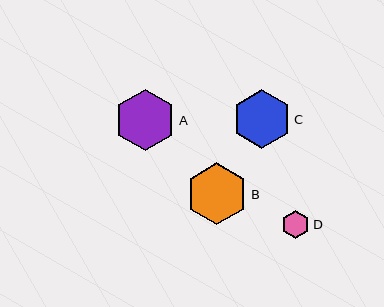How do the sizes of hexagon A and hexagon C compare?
Hexagon A and hexagon C are approximately the same size.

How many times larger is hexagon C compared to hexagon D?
Hexagon C is approximately 2.1 times the size of hexagon D.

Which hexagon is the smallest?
Hexagon D is the smallest with a size of approximately 28 pixels.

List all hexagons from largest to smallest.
From largest to smallest: B, A, C, D.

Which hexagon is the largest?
Hexagon B is the largest with a size of approximately 62 pixels.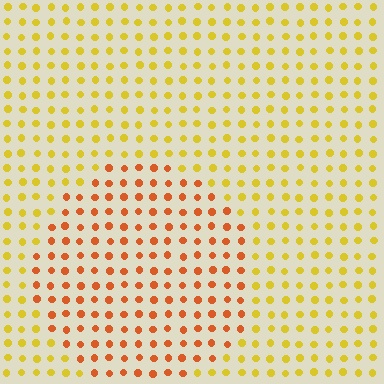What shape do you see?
I see a circle.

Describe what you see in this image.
The image is filled with small yellow elements in a uniform arrangement. A circle-shaped region is visible where the elements are tinted to a slightly different hue, forming a subtle color boundary.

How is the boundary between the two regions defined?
The boundary is defined purely by a slight shift in hue (about 36 degrees). Spacing, size, and orientation are identical on both sides.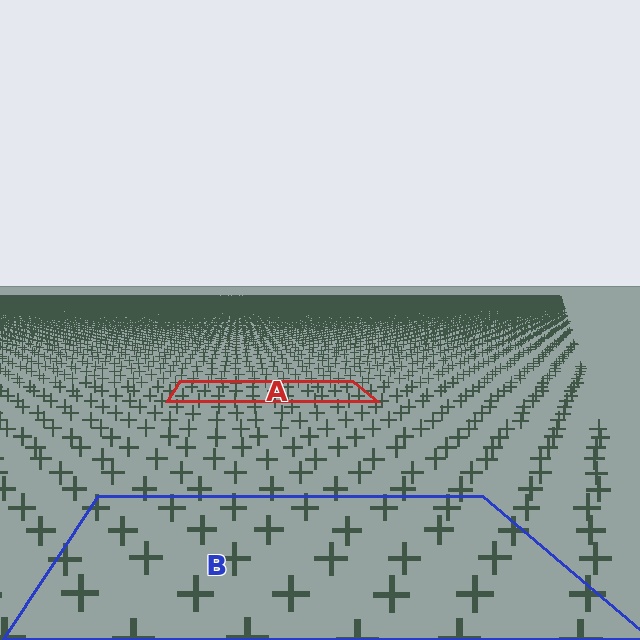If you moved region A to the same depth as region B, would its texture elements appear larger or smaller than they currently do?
They would appear larger. At a closer depth, the same texture elements are projected at a bigger on-screen size.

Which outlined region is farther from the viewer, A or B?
Region A is farther from the viewer — the texture elements inside it appear smaller and more densely packed.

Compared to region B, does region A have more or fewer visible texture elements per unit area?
Region A has more texture elements per unit area — they are packed more densely because it is farther away.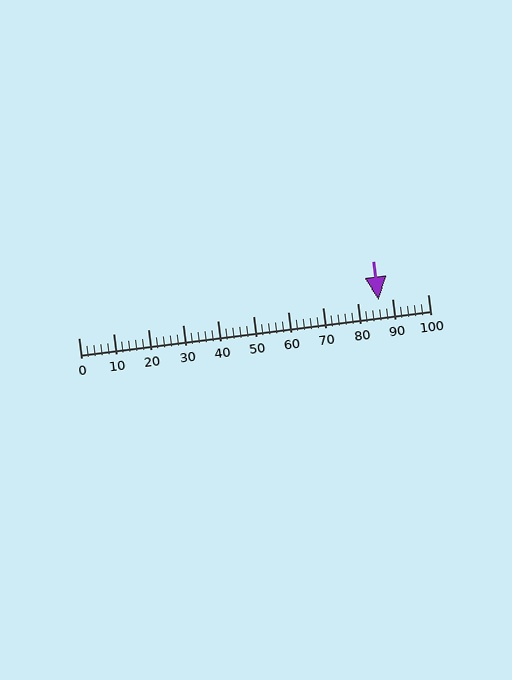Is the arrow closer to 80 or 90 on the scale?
The arrow is closer to 90.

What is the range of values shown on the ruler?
The ruler shows values from 0 to 100.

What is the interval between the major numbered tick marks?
The major tick marks are spaced 10 units apart.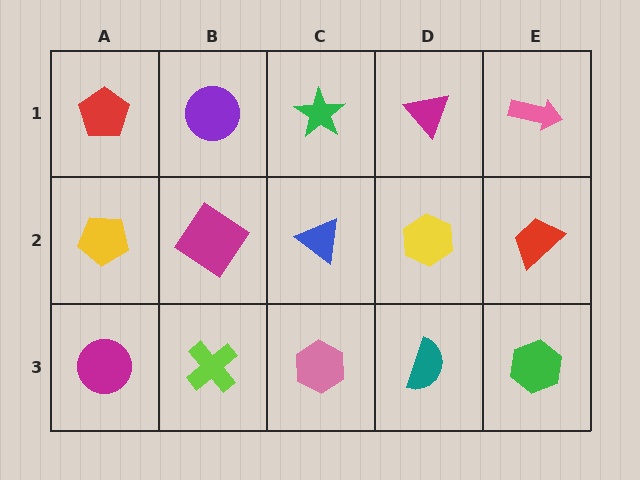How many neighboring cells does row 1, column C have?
3.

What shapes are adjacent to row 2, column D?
A magenta triangle (row 1, column D), a teal semicircle (row 3, column D), a blue triangle (row 2, column C), a red trapezoid (row 2, column E).